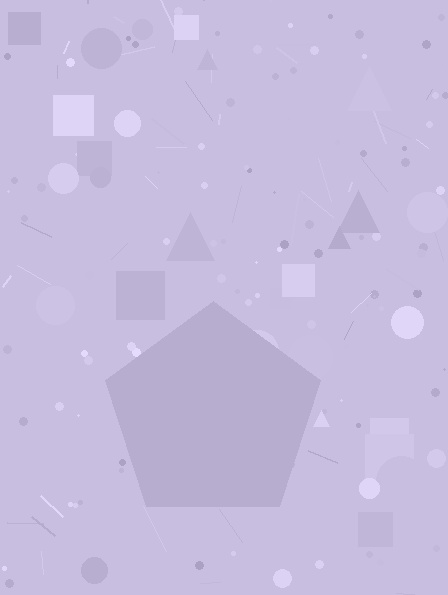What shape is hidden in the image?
A pentagon is hidden in the image.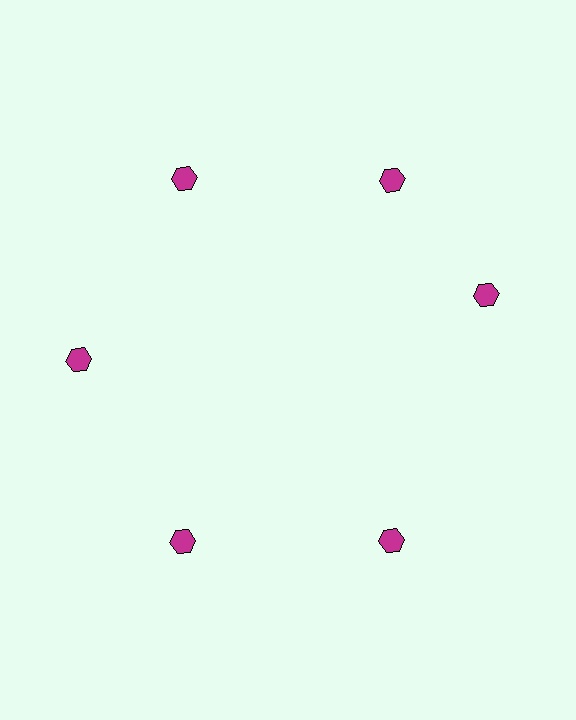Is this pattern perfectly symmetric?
No. The 6 magenta hexagons are arranged in a ring, but one element near the 3 o'clock position is rotated out of alignment along the ring, breaking the 6-fold rotational symmetry.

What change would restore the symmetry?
The symmetry would be restored by rotating it back into even spacing with its neighbors so that all 6 hexagons sit at equal angles and equal distance from the center.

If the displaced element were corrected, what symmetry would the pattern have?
It would have 6-fold rotational symmetry — the pattern would map onto itself every 60 degrees.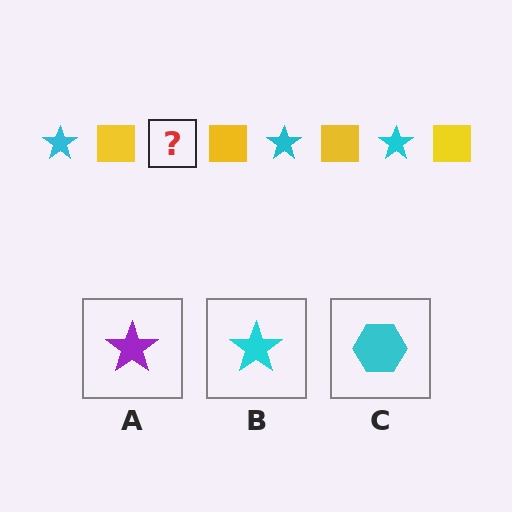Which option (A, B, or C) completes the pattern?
B.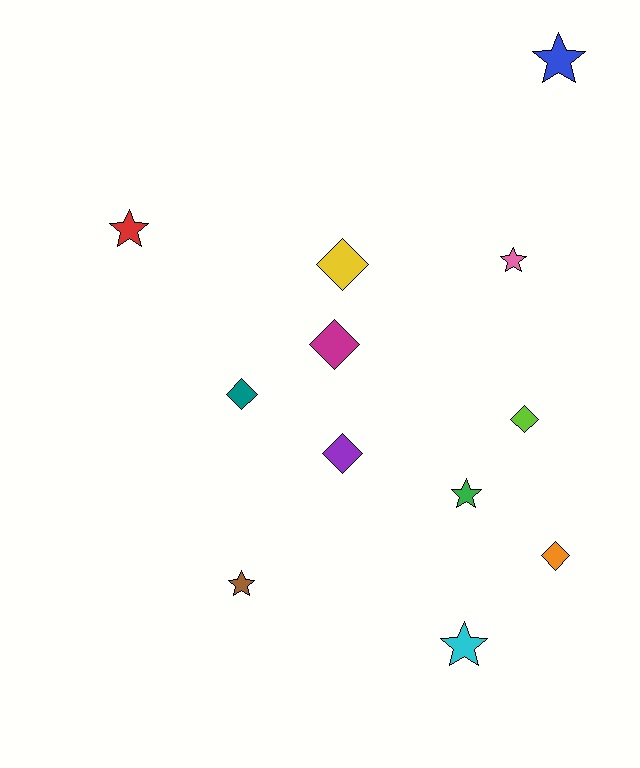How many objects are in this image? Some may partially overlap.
There are 12 objects.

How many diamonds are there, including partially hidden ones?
There are 6 diamonds.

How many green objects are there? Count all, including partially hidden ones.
There is 1 green object.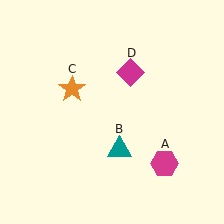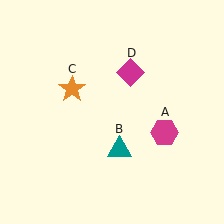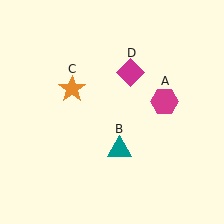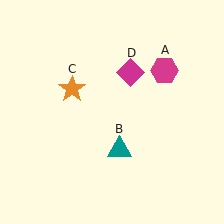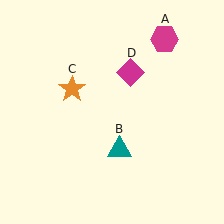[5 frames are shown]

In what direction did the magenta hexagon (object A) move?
The magenta hexagon (object A) moved up.